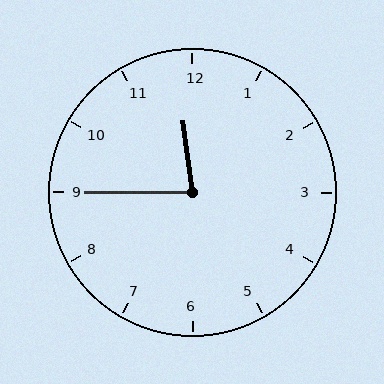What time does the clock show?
11:45.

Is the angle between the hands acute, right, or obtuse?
It is acute.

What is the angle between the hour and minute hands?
Approximately 82 degrees.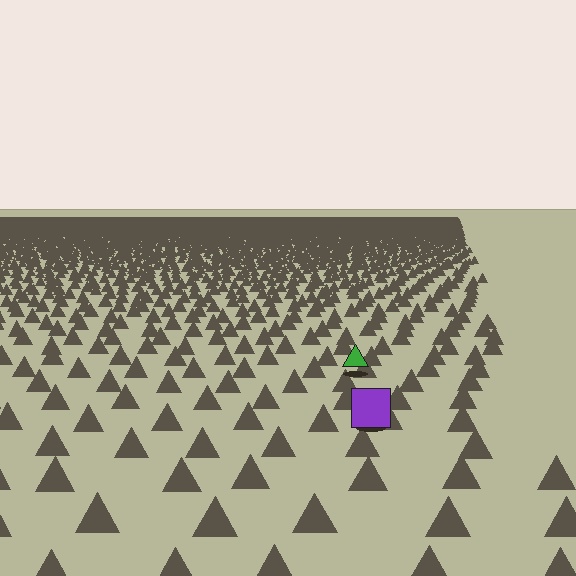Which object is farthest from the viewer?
The green triangle is farthest from the viewer. It appears smaller and the ground texture around it is denser.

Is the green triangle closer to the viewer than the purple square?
No. The purple square is closer — you can tell from the texture gradient: the ground texture is coarser near it.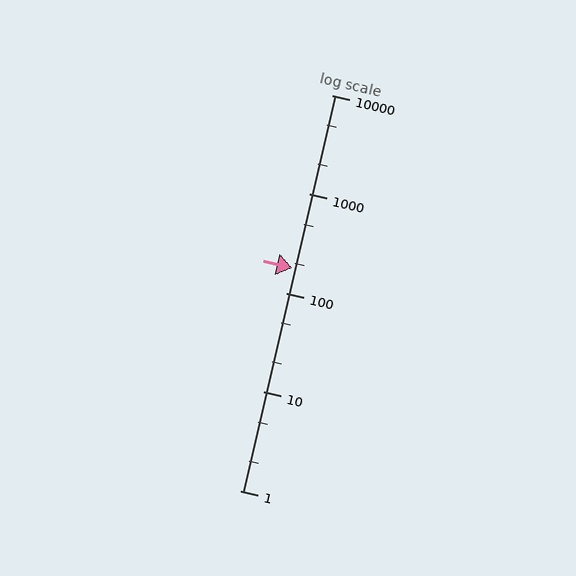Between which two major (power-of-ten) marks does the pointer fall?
The pointer is between 100 and 1000.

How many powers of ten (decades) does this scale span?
The scale spans 4 decades, from 1 to 10000.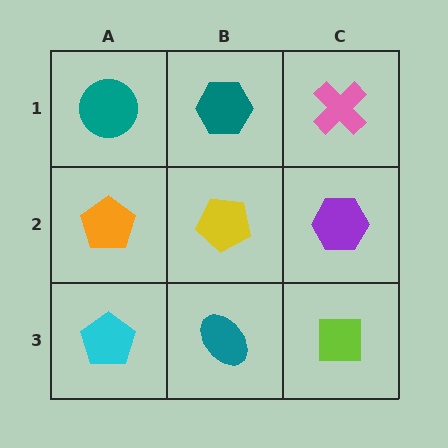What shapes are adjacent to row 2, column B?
A teal hexagon (row 1, column B), a teal ellipse (row 3, column B), an orange pentagon (row 2, column A), a purple hexagon (row 2, column C).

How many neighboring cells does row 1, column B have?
3.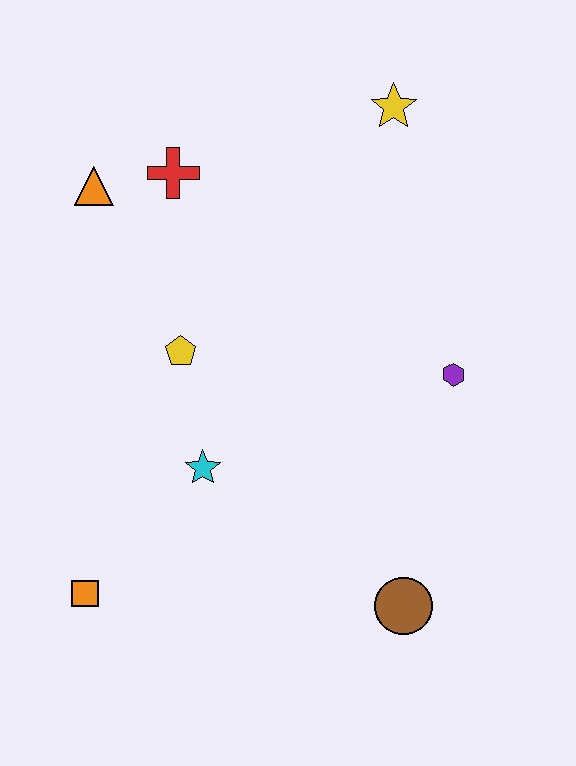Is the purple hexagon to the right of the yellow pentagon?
Yes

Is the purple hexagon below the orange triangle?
Yes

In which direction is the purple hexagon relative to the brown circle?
The purple hexagon is above the brown circle.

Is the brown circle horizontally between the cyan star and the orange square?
No